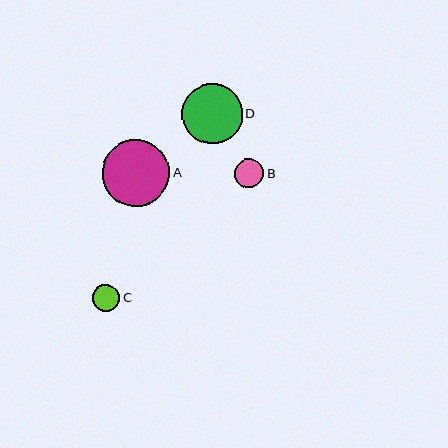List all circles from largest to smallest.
From largest to smallest: A, D, B, C.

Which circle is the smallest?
Circle C is the smallest with a size of approximately 27 pixels.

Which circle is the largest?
Circle A is the largest with a size of approximately 67 pixels.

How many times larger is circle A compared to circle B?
Circle A is approximately 2.3 times the size of circle B.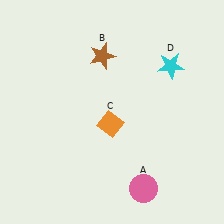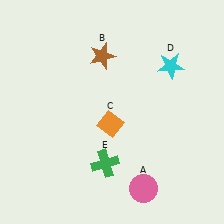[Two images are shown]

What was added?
A green cross (E) was added in Image 2.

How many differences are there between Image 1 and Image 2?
There is 1 difference between the two images.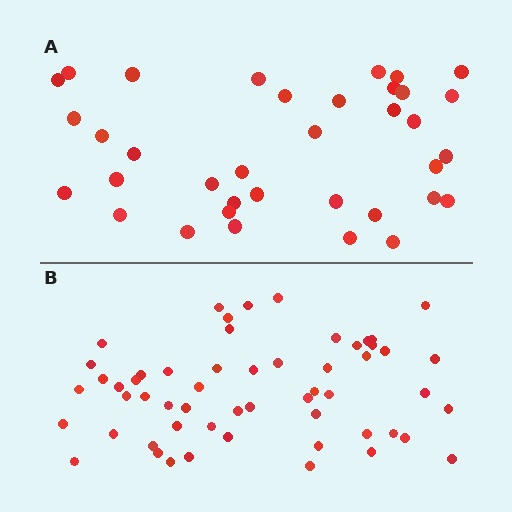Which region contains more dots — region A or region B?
Region B (the bottom region) has more dots.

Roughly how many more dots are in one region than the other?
Region B has approximately 20 more dots than region A.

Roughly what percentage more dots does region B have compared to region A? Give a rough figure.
About 55% more.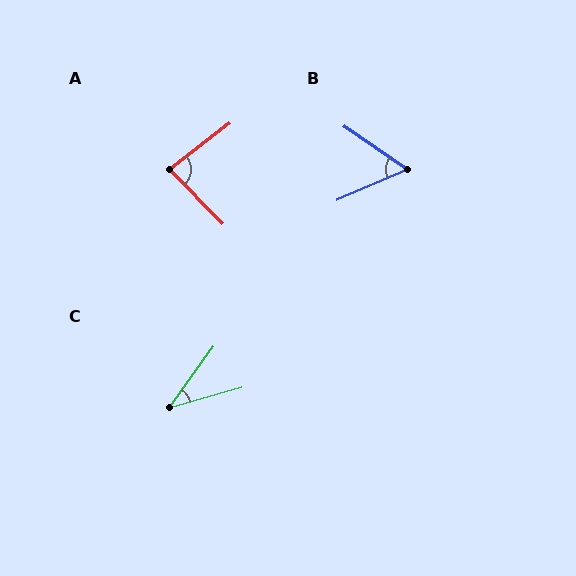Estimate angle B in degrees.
Approximately 58 degrees.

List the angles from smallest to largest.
C (38°), B (58°), A (83°).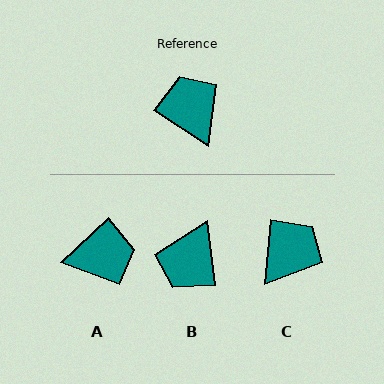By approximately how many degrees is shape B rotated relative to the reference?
Approximately 130 degrees counter-clockwise.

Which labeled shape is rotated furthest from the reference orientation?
B, about 130 degrees away.